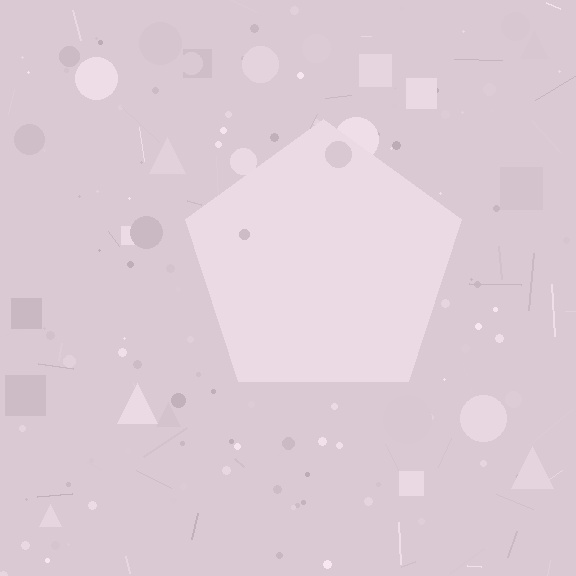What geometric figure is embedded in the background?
A pentagon is embedded in the background.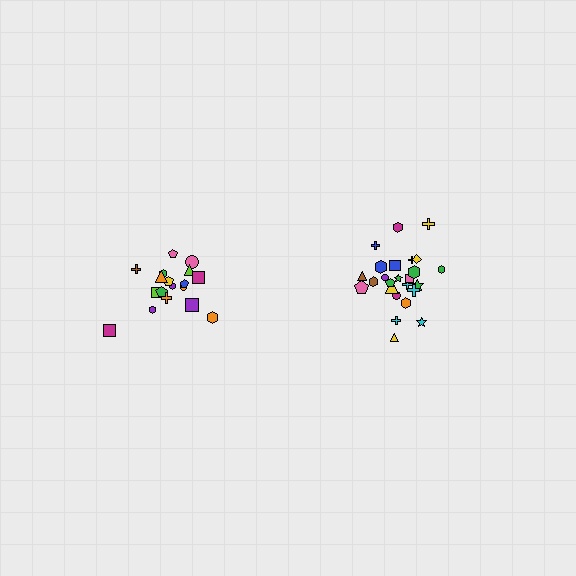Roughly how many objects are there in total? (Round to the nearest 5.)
Roughly 45 objects in total.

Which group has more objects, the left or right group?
The right group.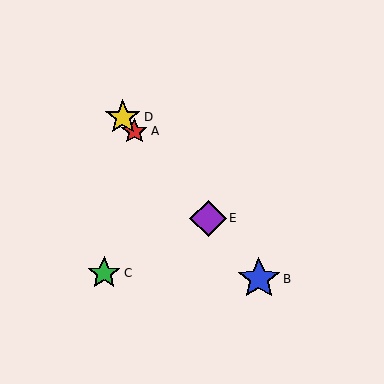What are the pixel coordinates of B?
Object B is at (259, 279).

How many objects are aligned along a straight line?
4 objects (A, B, D, E) are aligned along a straight line.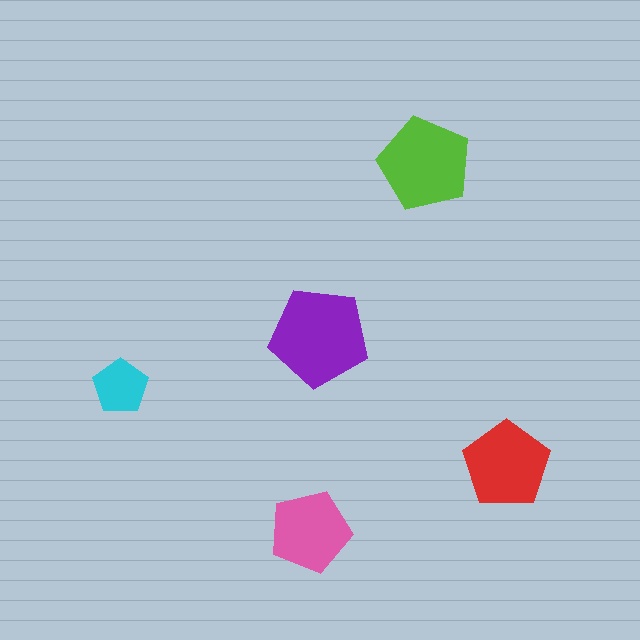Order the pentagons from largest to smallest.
the purple one, the lime one, the red one, the pink one, the cyan one.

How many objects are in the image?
There are 5 objects in the image.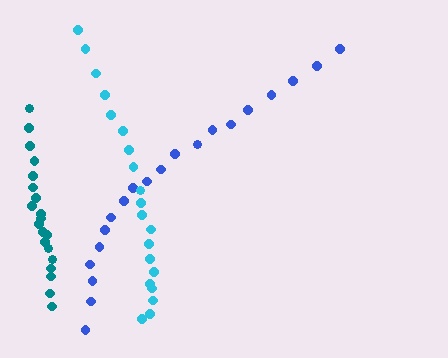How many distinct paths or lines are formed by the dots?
There are 3 distinct paths.